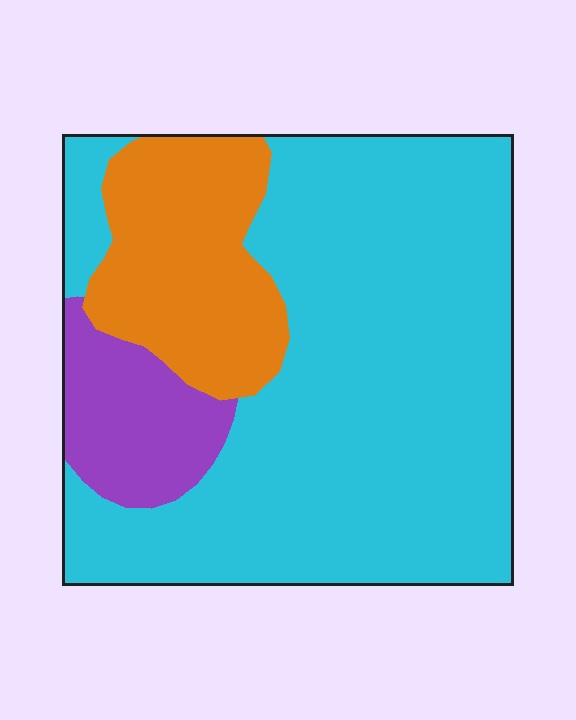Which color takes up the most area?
Cyan, at roughly 70%.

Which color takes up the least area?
Purple, at roughly 10%.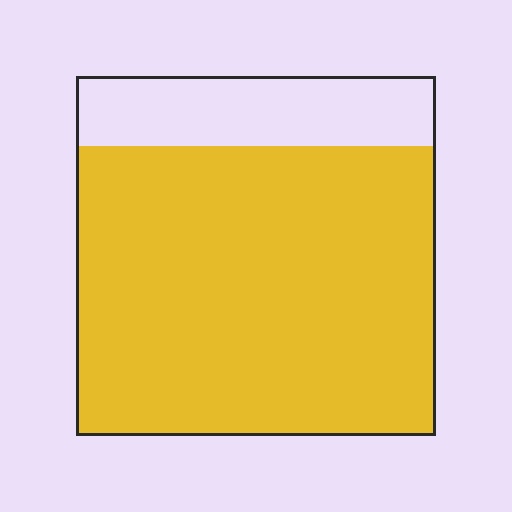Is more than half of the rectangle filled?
Yes.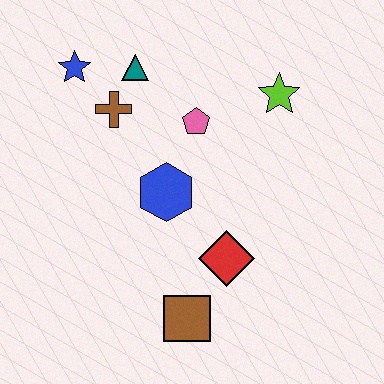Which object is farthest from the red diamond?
The blue star is farthest from the red diamond.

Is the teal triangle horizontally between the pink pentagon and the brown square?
No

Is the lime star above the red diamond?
Yes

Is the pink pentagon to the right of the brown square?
Yes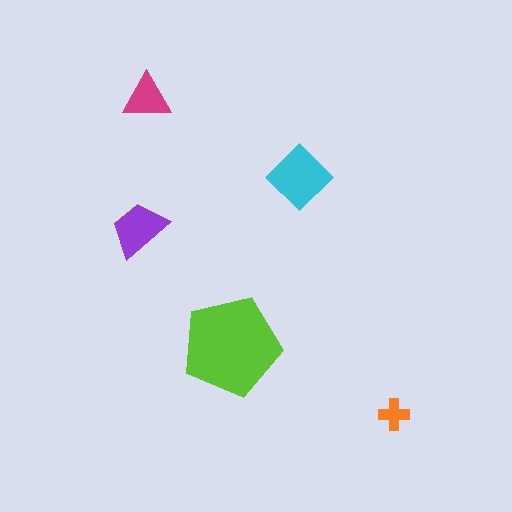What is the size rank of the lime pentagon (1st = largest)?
1st.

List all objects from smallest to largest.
The orange cross, the magenta triangle, the purple trapezoid, the cyan diamond, the lime pentagon.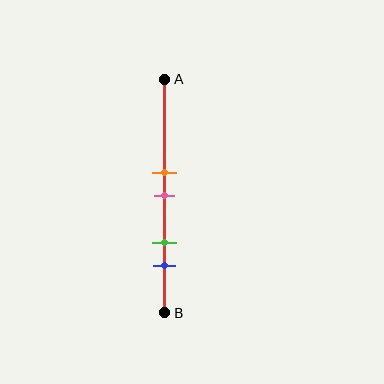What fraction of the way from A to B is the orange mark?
The orange mark is approximately 40% (0.4) of the way from A to B.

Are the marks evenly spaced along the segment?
No, the marks are not evenly spaced.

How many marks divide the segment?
There are 4 marks dividing the segment.